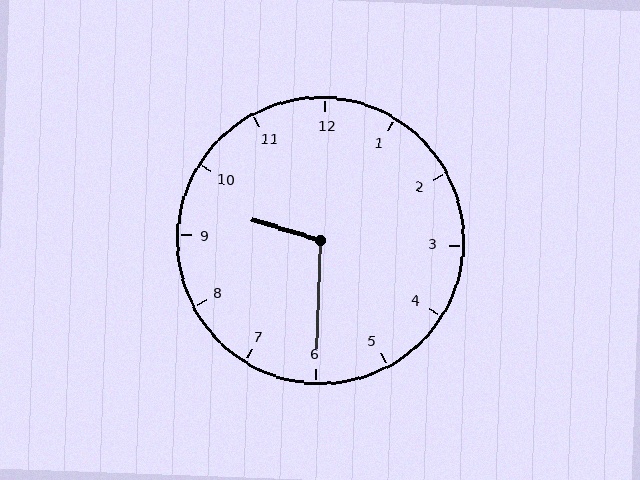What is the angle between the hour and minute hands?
Approximately 105 degrees.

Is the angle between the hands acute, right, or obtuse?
It is obtuse.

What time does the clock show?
9:30.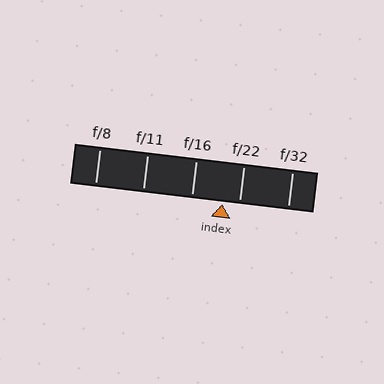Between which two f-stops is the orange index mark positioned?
The index mark is between f/16 and f/22.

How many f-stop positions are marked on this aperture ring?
There are 5 f-stop positions marked.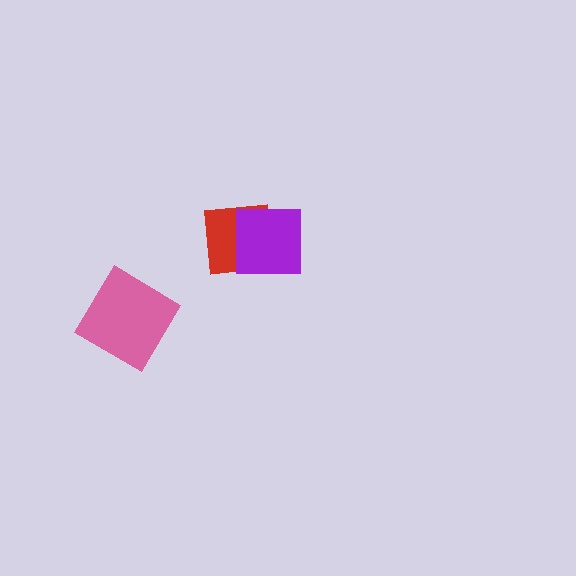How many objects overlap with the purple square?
1 object overlaps with the purple square.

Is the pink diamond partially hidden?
No, no other shape covers it.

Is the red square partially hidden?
Yes, it is partially covered by another shape.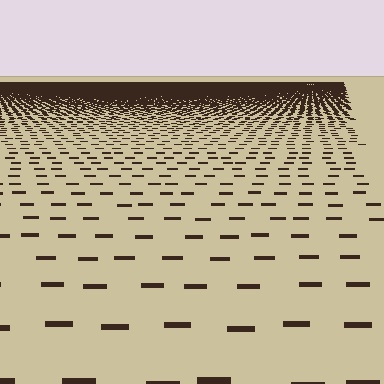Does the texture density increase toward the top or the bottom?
Density increases toward the top.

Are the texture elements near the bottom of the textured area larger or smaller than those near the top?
Larger. Near the bottom, elements are closer to the viewer and appear at a bigger on-screen size.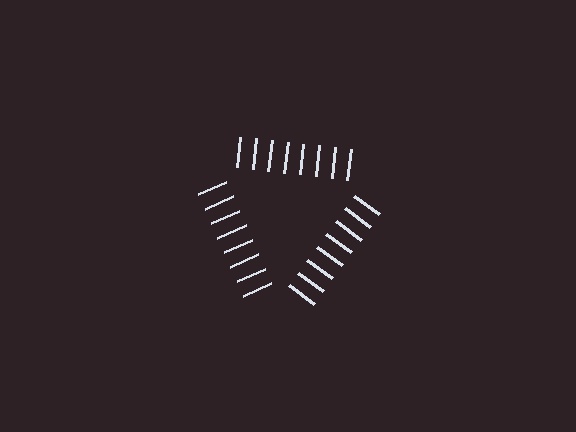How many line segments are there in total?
24 — 8 along each of the 3 edges.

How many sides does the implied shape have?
3 sides — the line-ends trace a triangle.